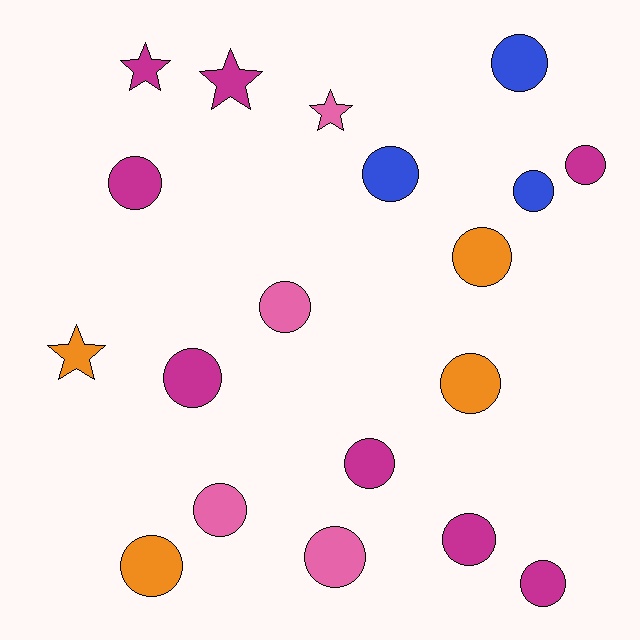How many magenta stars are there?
There are 2 magenta stars.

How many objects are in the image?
There are 19 objects.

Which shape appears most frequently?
Circle, with 15 objects.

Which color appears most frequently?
Magenta, with 8 objects.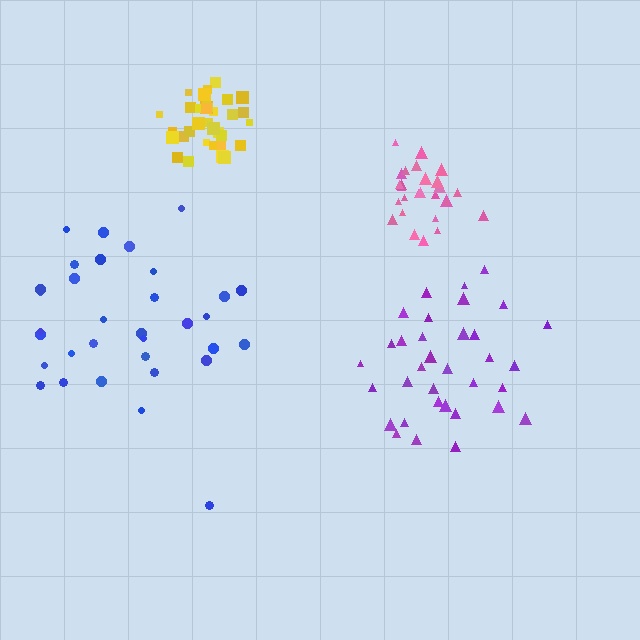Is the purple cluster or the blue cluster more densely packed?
Purple.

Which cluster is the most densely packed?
Yellow.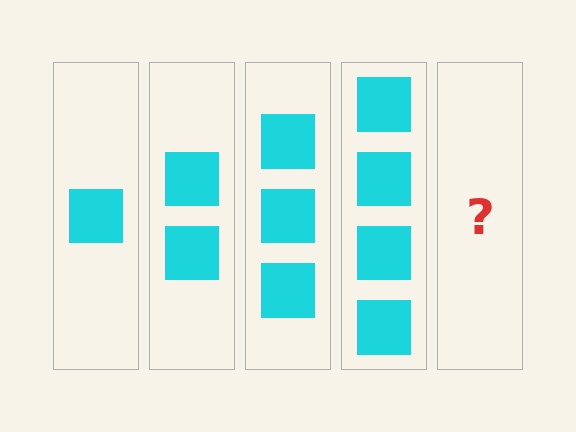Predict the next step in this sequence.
The next step is 5 squares.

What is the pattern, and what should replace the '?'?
The pattern is that each step adds one more square. The '?' should be 5 squares.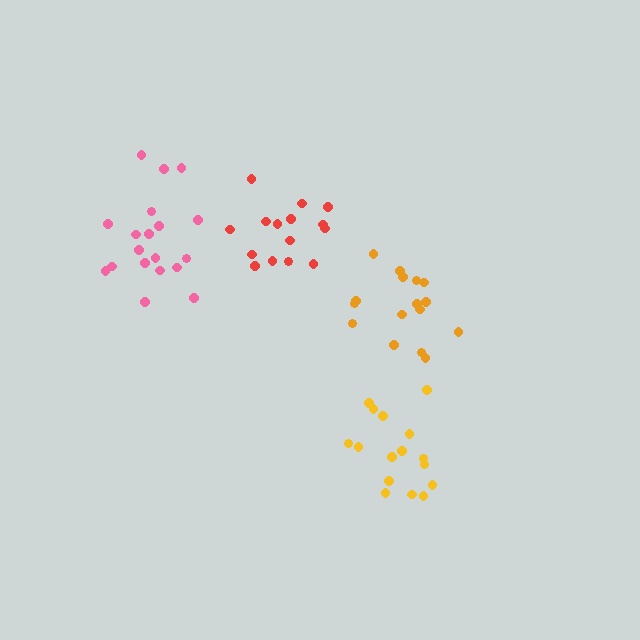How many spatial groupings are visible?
There are 4 spatial groupings.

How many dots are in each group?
Group 1: 16 dots, Group 2: 15 dots, Group 3: 16 dots, Group 4: 19 dots (66 total).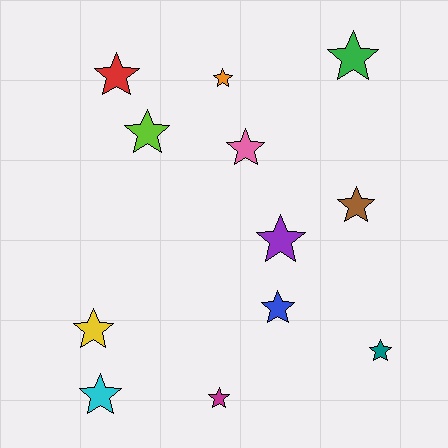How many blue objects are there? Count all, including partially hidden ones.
There is 1 blue object.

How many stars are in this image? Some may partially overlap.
There are 12 stars.